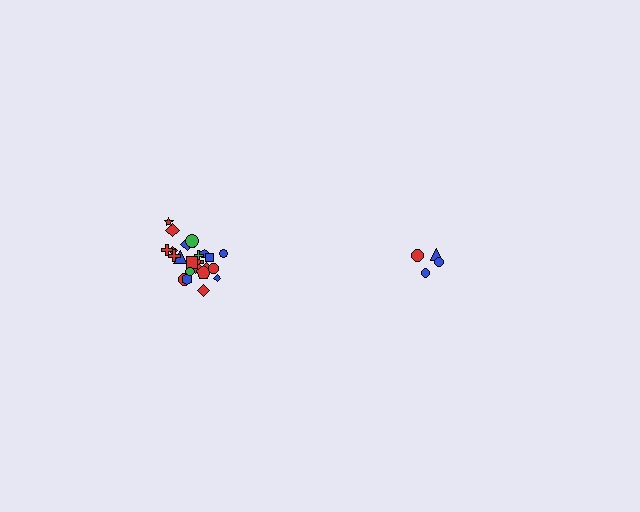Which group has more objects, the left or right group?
The left group.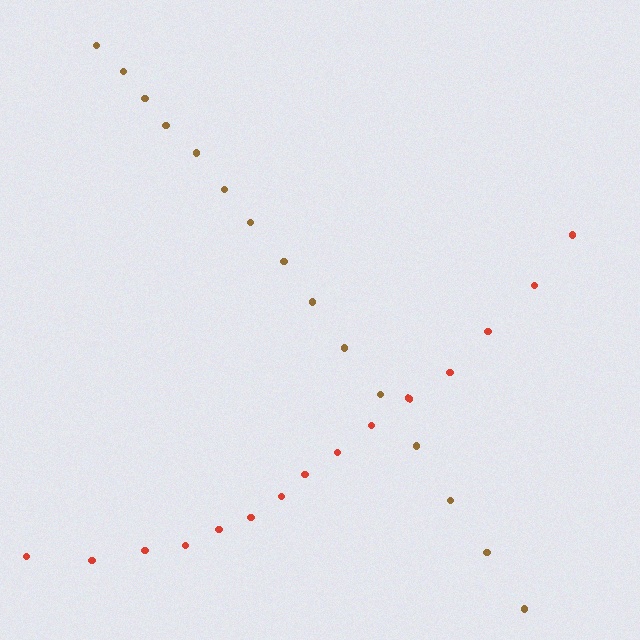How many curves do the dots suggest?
There are 2 distinct paths.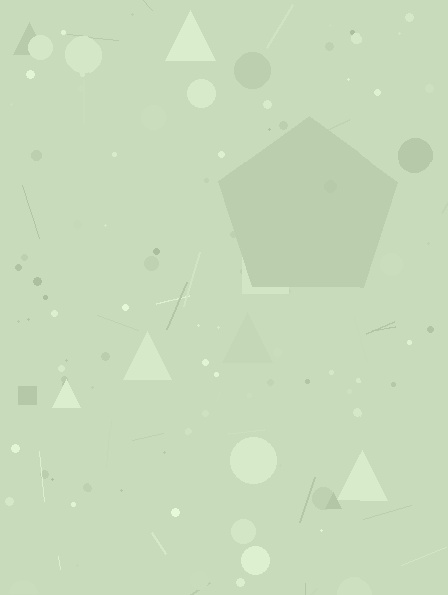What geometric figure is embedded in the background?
A pentagon is embedded in the background.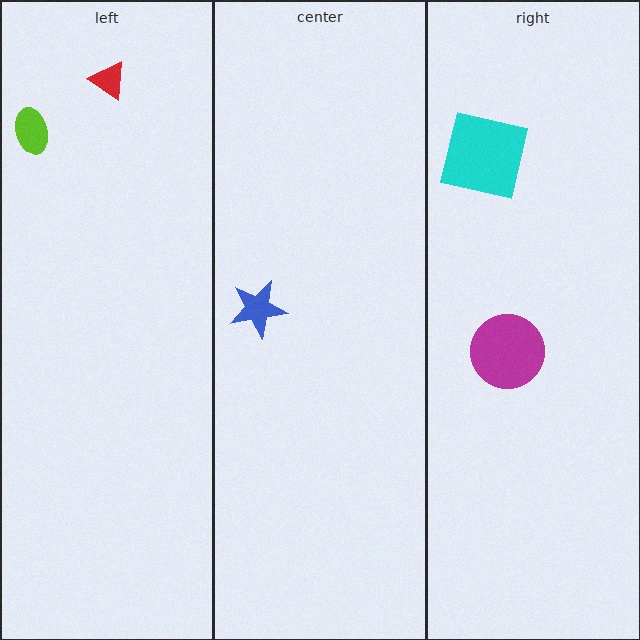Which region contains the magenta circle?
The right region.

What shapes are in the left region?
The red triangle, the lime ellipse.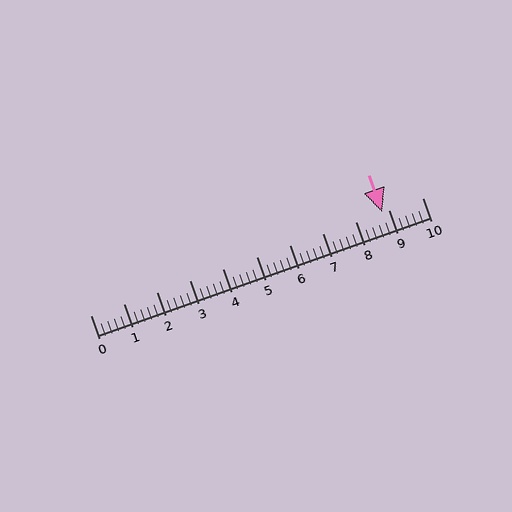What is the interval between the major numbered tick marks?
The major tick marks are spaced 1 units apart.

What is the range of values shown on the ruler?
The ruler shows values from 0 to 10.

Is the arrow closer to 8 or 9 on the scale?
The arrow is closer to 9.